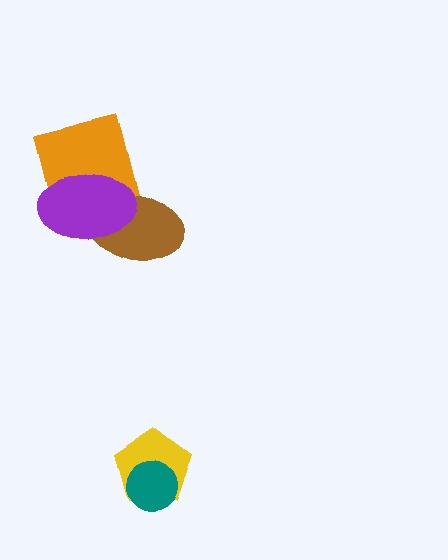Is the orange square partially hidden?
Yes, it is partially covered by another shape.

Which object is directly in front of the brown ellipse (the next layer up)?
The orange square is directly in front of the brown ellipse.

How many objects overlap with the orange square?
2 objects overlap with the orange square.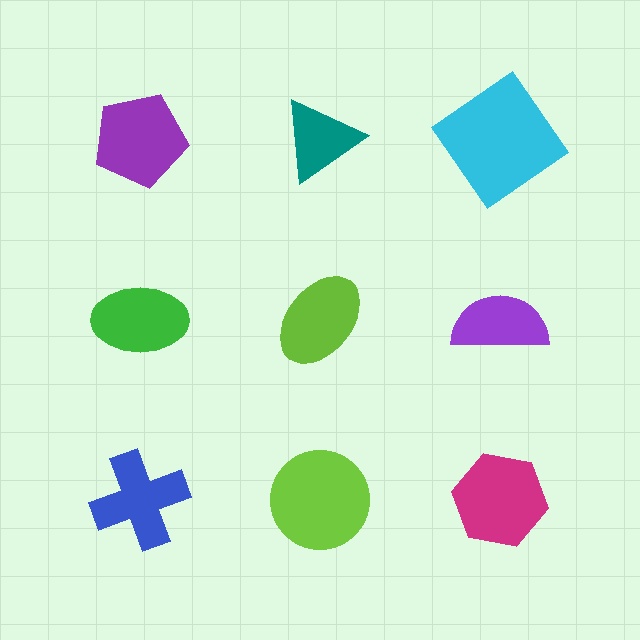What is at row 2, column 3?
A purple semicircle.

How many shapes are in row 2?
3 shapes.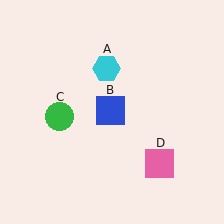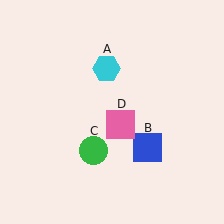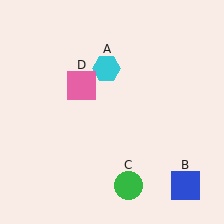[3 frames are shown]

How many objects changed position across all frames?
3 objects changed position: blue square (object B), green circle (object C), pink square (object D).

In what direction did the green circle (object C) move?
The green circle (object C) moved down and to the right.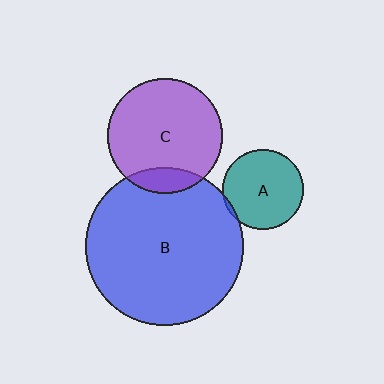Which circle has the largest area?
Circle B (blue).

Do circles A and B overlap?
Yes.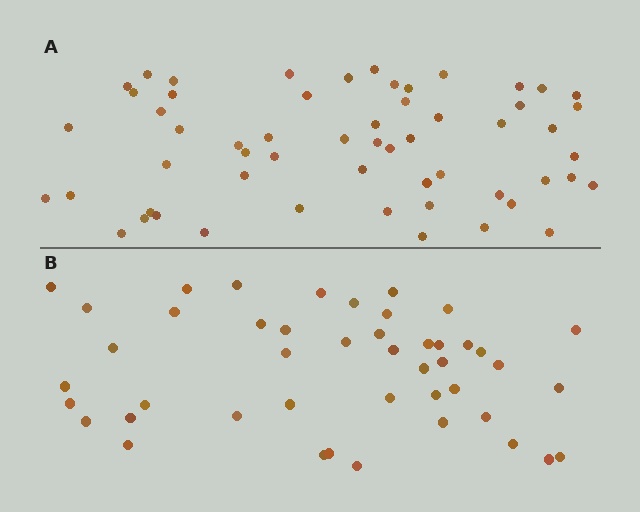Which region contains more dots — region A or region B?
Region A (the top region) has more dots.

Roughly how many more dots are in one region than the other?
Region A has roughly 12 or so more dots than region B.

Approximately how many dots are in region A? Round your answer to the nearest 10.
About 60 dots. (The exact count is 57, which rounds to 60.)